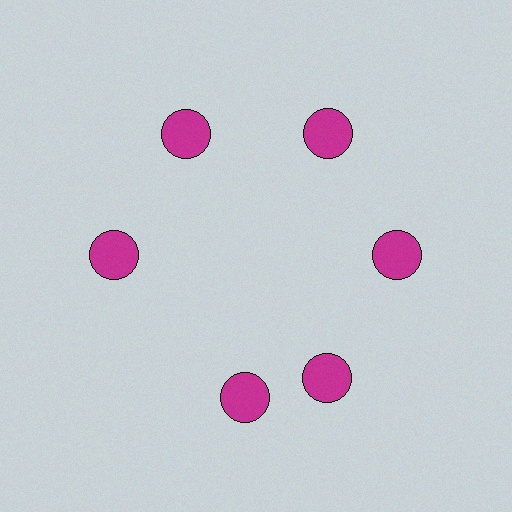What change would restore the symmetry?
The symmetry would be restored by rotating it back into even spacing with its neighbors so that all 6 circles sit at equal angles and equal distance from the center.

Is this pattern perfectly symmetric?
No. The 6 magenta circles are arranged in a ring, but one element near the 7 o'clock position is rotated out of alignment along the ring, breaking the 6-fold rotational symmetry.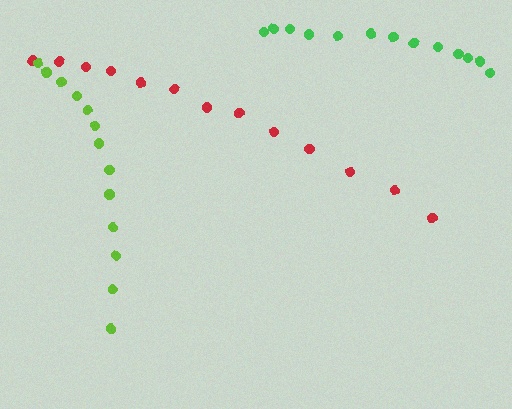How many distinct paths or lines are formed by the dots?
There are 3 distinct paths.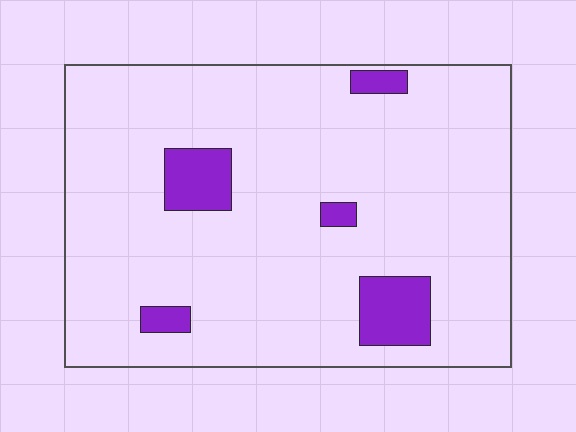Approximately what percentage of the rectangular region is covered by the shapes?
Approximately 10%.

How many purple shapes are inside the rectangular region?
5.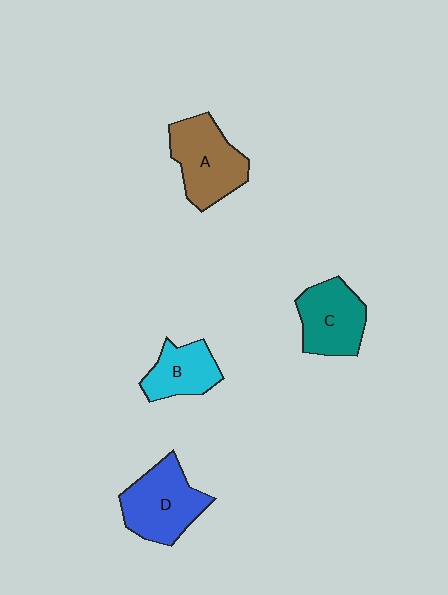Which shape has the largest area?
Shape A (brown).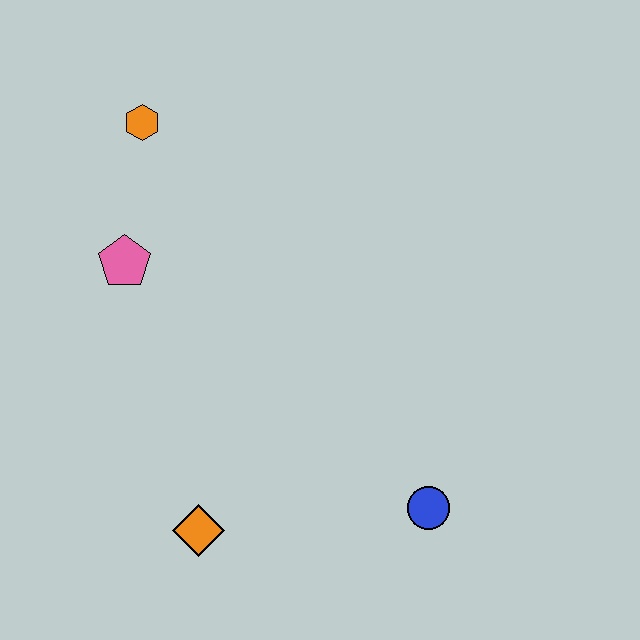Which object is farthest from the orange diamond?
The orange hexagon is farthest from the orange diamond.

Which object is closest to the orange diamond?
The blue circle is closest to the orange diamond.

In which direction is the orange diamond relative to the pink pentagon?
The orange diamond is below the pink pentagon.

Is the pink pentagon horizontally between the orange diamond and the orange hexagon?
No